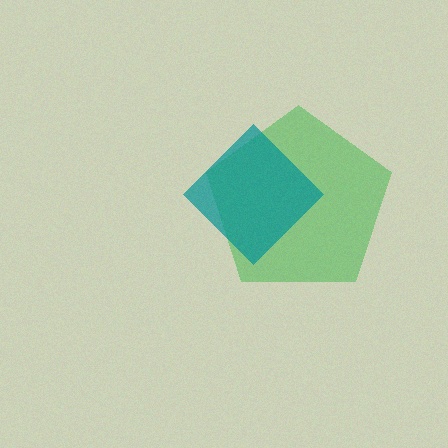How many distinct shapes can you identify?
There are 2 distinct shapes: a green pentagon, a teal diamond.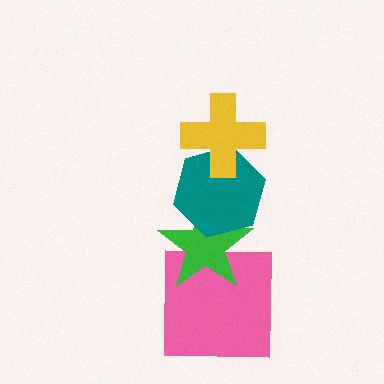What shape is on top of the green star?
The teal hexagon is on top of the green star.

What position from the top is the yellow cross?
The yellow cross is 1st from the top.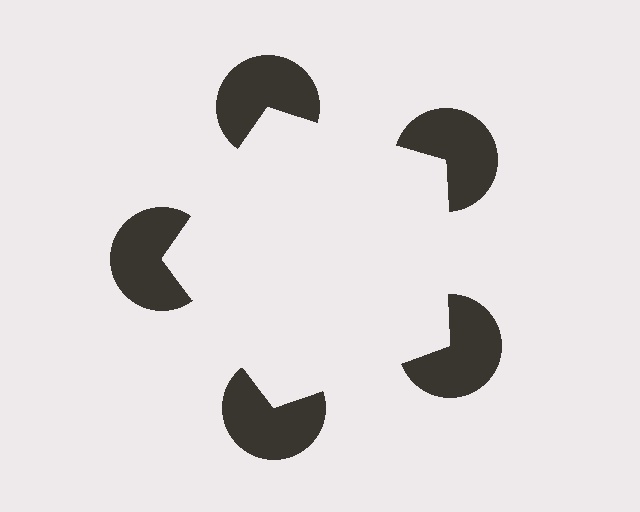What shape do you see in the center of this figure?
An illusory pentagon — its edges are inferred from the aligned wedge cuts in the pac-man discs, not physically drawn.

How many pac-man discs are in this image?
There are 5 — one at each vertex of the illusory pentagon.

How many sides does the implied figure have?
5 sides.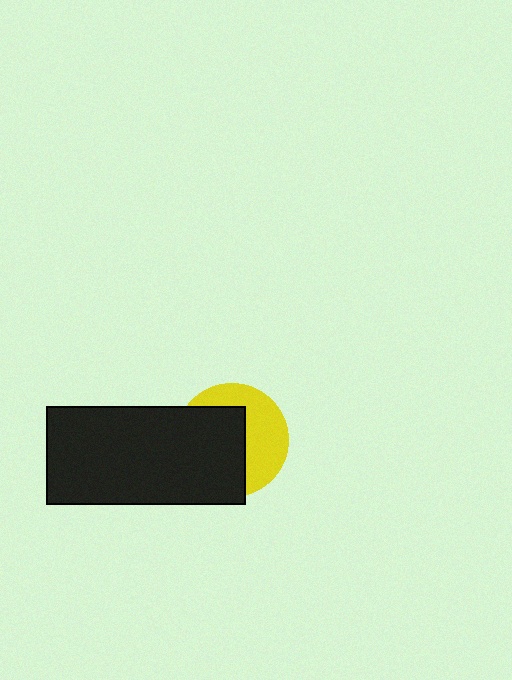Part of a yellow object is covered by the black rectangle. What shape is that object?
It is a circle.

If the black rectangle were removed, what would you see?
You would see the complete yellow circle.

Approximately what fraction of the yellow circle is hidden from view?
Roughly 55% of the yellow circle is hidden behind the black rectangle.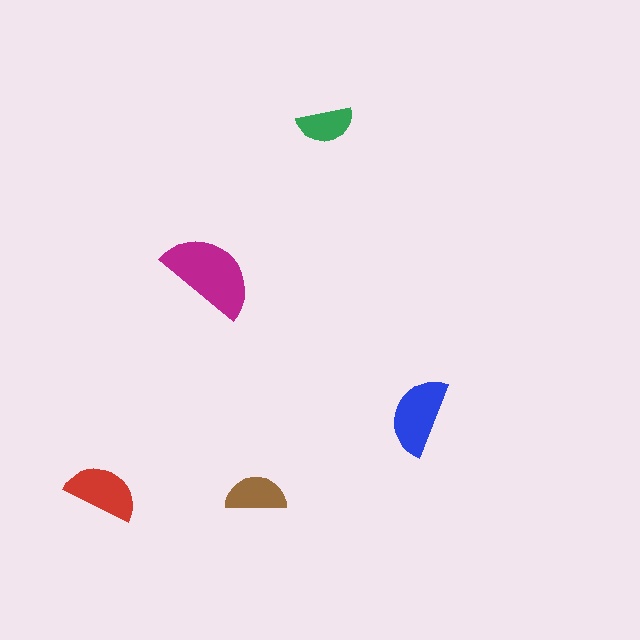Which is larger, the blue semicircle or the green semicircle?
The blue one.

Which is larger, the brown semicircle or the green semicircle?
The brown one.